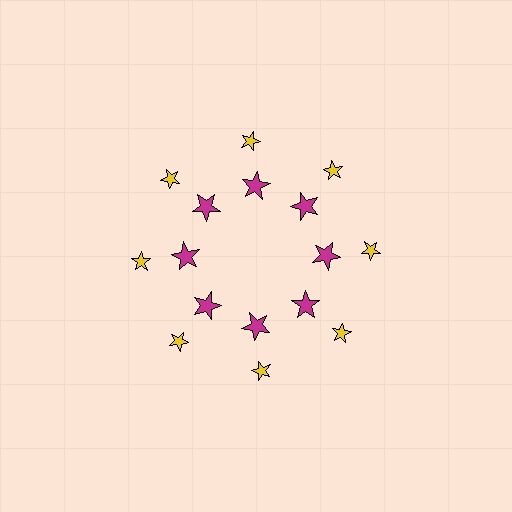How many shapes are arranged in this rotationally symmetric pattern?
There are 16 shapes, arranged in 8 groups of 2.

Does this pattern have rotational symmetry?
Yes, this pattern has 8-fold rotational symmetry. It looks the same after rotating 45 degrees around the center.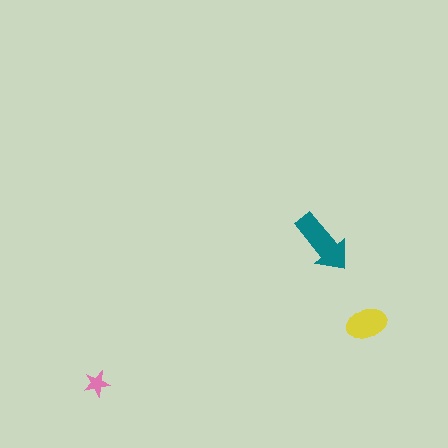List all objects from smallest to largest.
The pink star, the yellow ellipse, the teal arrow.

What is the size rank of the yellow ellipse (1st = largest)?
2nd.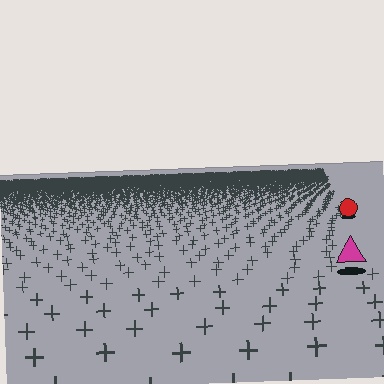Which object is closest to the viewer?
The magenta triangle is closest. The texture marks near it are larger and more spread out.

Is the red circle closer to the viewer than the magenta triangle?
No. The magenta triangle is closer — you can tell from the texture gradient: the ground texture is coarser near it.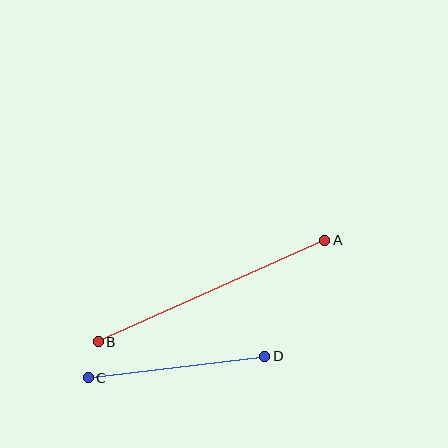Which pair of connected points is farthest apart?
Points A and B are farthest apart.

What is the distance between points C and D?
The distance is approximately 178 pixels.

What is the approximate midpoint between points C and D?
The midpoint is at approximately (177, 367) pixels.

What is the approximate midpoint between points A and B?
The midpoint is at approximately (212, 291) pixels.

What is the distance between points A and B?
The distance is approximately 248 pixels.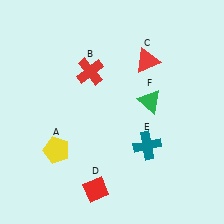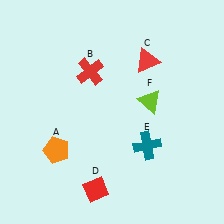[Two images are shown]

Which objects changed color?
A changed from yellow to orange. F changed from green to lime.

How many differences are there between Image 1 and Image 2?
There are 2 differences between the two images.